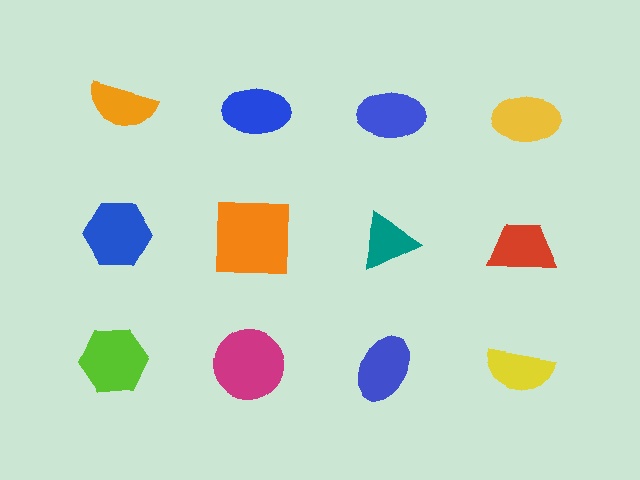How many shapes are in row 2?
4 shapes.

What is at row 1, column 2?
A blue ellipse.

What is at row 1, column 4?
A yellow ellipse.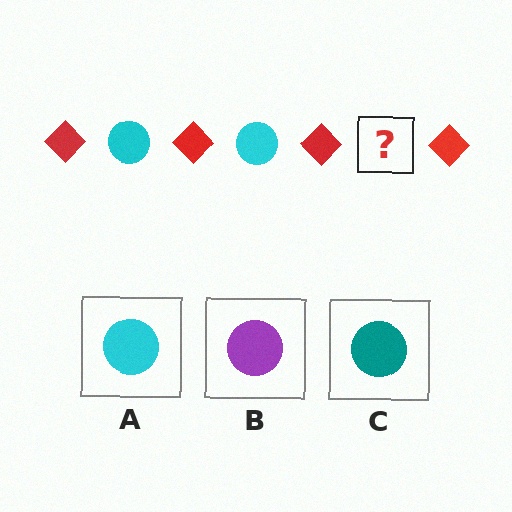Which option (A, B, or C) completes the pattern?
A.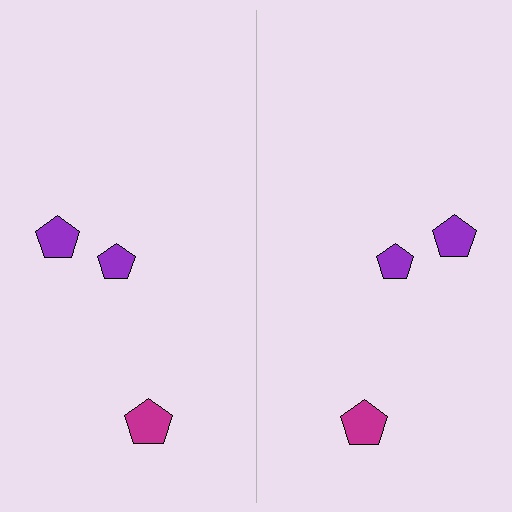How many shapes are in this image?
There are 6 shapes in this image.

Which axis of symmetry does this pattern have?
The pattern has a vertical axis of symmetry running through the center of the image.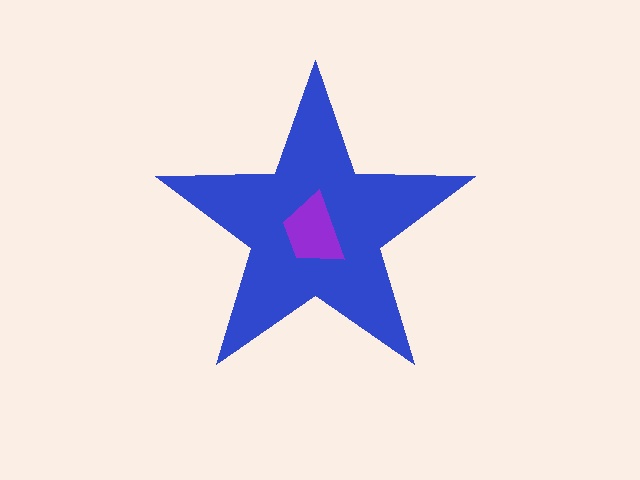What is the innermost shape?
The purple trapezoid.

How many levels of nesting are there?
2.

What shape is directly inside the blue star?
The purple trapezoid.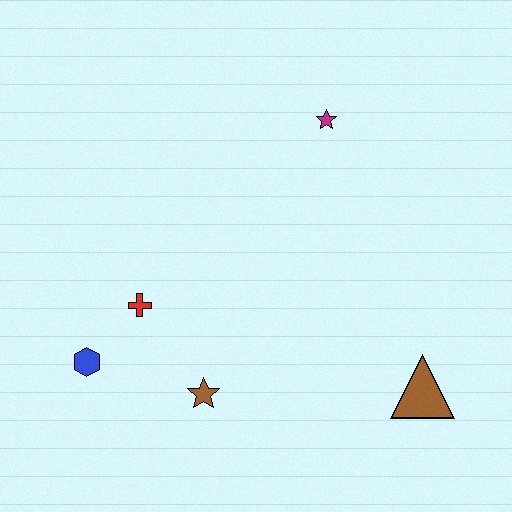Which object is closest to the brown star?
The red cross is closest to the brown star.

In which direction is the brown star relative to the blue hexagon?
The brown star is to the right of the blue hexagon.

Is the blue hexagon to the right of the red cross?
No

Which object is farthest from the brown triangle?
The blue hexagon is farthest from the brown triangle.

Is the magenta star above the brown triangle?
Yes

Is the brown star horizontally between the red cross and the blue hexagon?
No